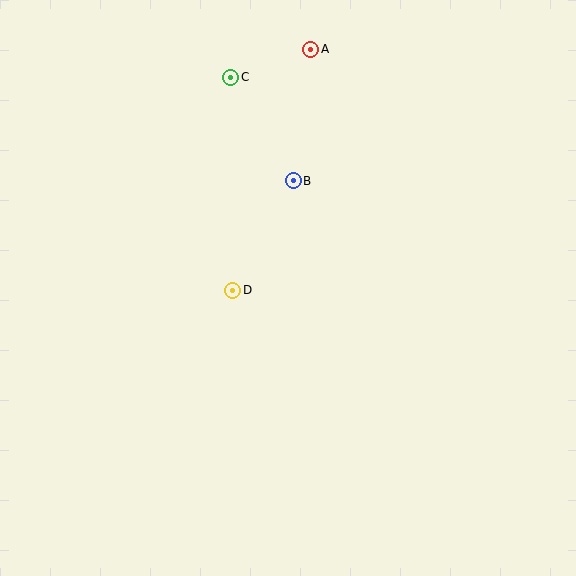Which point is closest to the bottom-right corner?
Point D is closest to the bottom-right corner.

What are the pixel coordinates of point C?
Point C is at (231, 77).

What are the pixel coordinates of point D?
Point D is at (233, 290).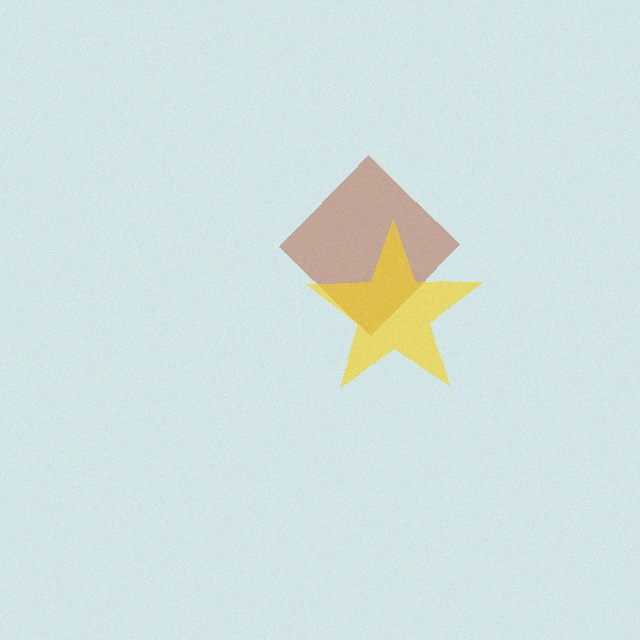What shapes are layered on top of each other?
The layered shapes are: a brown diamond, a yellow star.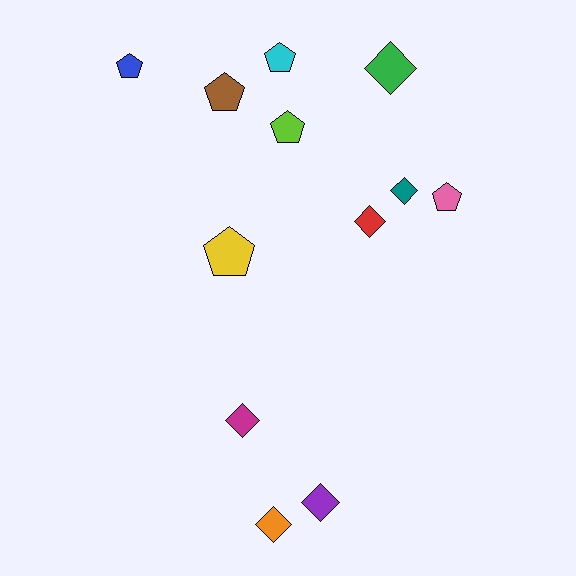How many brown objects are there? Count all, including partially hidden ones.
There is 1 brown object.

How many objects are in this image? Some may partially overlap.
There are 12 objects.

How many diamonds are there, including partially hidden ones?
There are 6 diamonds.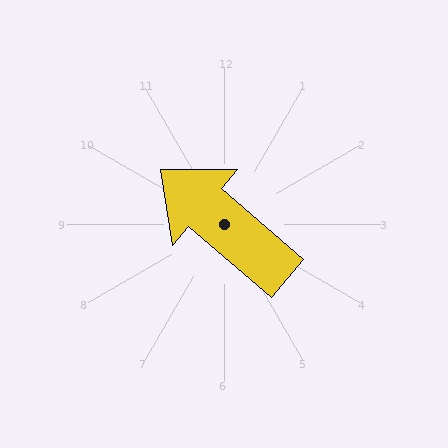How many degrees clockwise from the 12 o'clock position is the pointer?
Approximately 311 degrees.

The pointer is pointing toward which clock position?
Roughly 10 o'clock.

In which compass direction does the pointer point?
Northwest.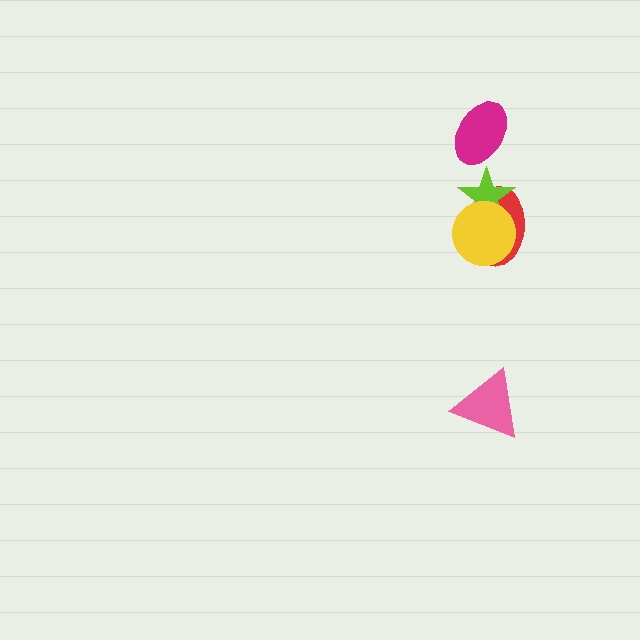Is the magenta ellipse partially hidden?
No, no other shape covers it.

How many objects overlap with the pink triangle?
0 objects overlap with the pink triangle.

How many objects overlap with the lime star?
2 objects overlap with the lime star.